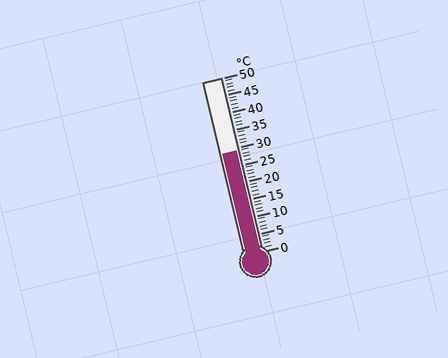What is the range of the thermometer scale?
The thermometer scale ranges from 0°C to 50°C.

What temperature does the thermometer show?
The thermometer shows approximately 29°C.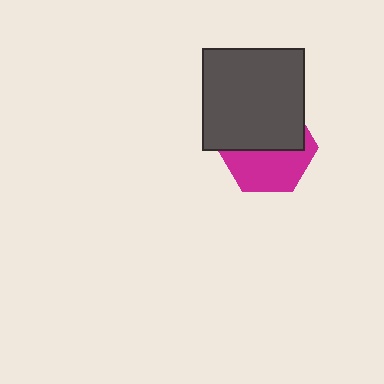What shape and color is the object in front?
The object in front is a dark gray square.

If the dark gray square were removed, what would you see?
You would see the complete magenta hexagon.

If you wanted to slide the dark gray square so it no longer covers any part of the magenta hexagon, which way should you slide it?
Slide it up — that is the most direct way to separate the two shapes.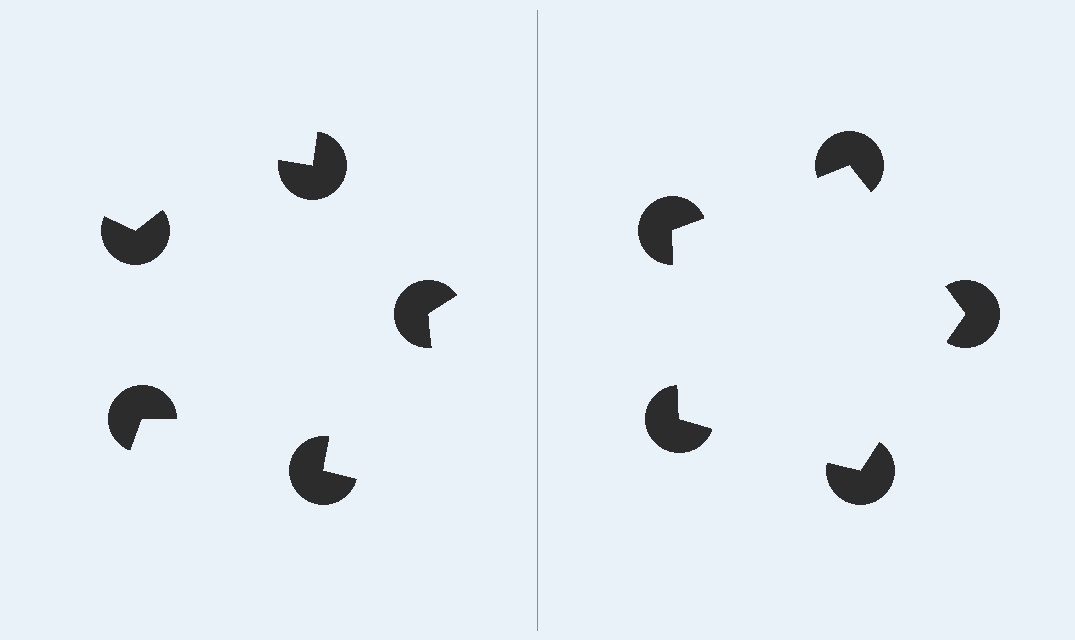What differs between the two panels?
The pac-man discs are positioned identically on both sides; only the wedge orientations differ. On the right they align to a pentagon; on the left they are misaligned.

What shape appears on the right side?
An illusory pentagon.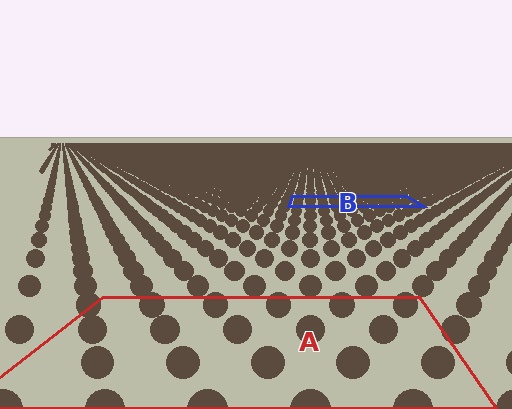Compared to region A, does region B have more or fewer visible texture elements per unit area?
Region B has more texture elements per unit area — they are packed more densely because it is farther away.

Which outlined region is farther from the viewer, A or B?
Region B is farther from the viewer — the texture elements inside it appear smaller and more densely packed.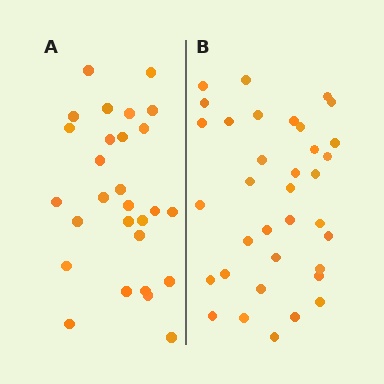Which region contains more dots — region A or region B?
Region B (the right region) has more dots.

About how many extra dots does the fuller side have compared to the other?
Region B has roughly 8 or so more dots than region A.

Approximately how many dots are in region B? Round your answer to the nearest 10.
About 40 dots. (The exact count is 35, which rounds to 40.)